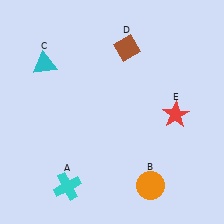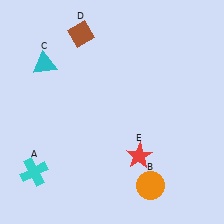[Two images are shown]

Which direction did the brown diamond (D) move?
The brown diamond (D) moved left.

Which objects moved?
The objects that moved are: the cyan cross (A), the brown diamond (D), the red star (E).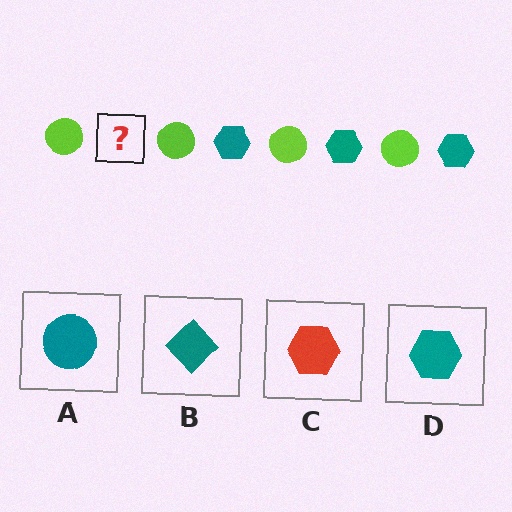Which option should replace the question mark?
Option D.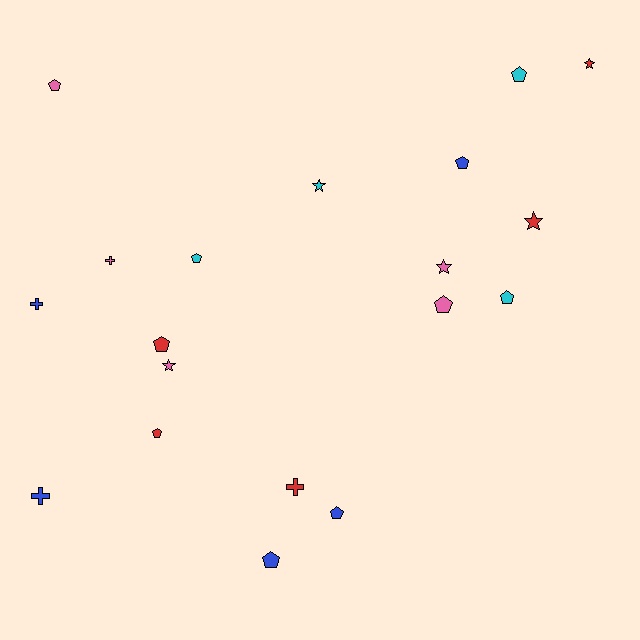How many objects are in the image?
There are 19 objects.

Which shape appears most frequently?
Pentagon, with 10 objects.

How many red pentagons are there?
There are 2 red pentagons.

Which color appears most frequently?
Blue, with 5 objects.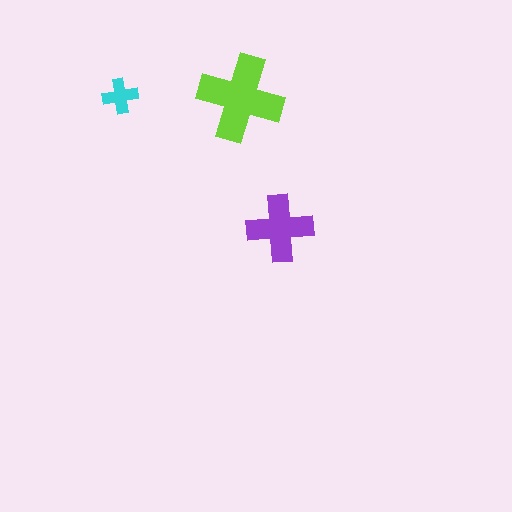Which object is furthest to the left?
The cyan cross is leftmost.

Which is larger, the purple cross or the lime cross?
The lime one.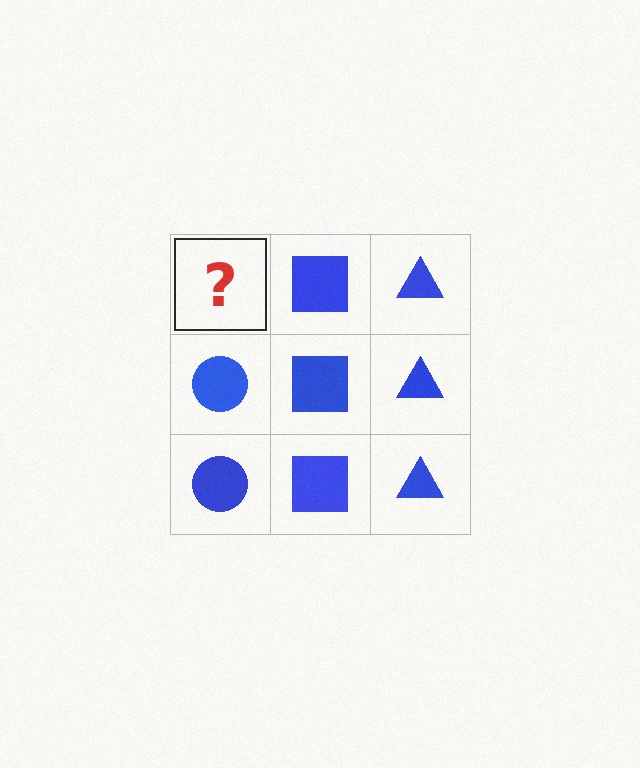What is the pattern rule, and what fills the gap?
The rule is that each column has a consistent shape. The gap should be filled with a blue circle.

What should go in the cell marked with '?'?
The missing cell should contain a blue circle.